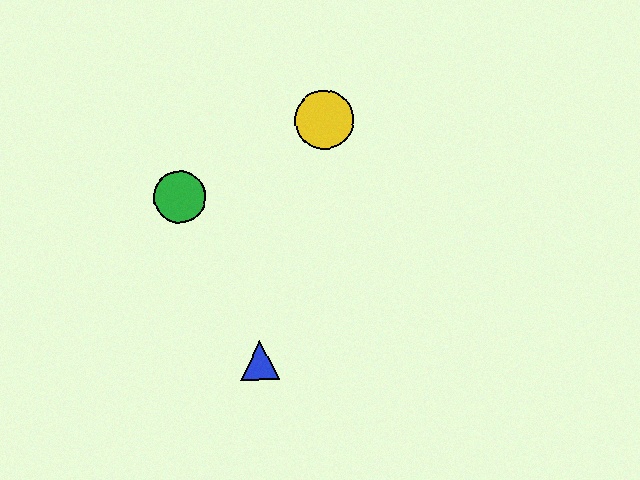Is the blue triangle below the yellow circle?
Yes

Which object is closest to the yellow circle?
The green circle is closest to the yellow circle.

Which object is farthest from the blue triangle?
The yellow circle is farthest from the blue triangle.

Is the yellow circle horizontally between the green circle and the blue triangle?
No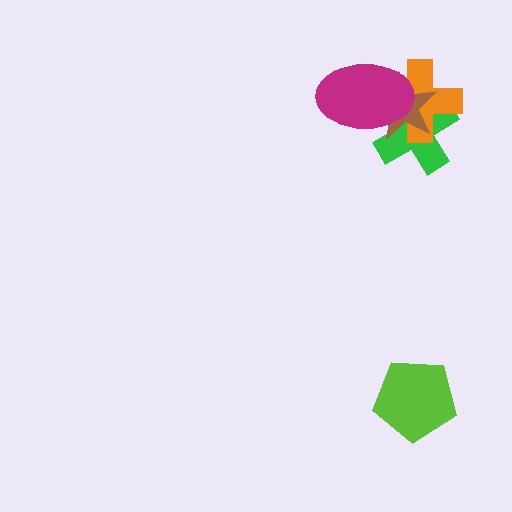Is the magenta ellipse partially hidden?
No, no other shape covers it.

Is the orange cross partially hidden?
Yes, it is partially covered by another shape.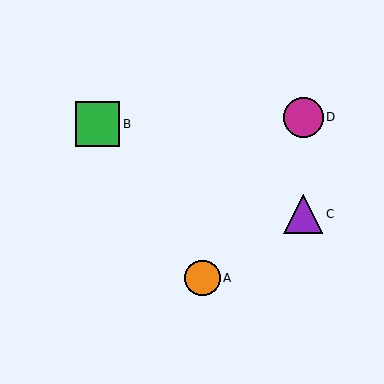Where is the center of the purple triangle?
The center of the purple triangle is at (303, 214).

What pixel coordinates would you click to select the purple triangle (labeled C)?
Click at (303, 214) to select the purple triangle C.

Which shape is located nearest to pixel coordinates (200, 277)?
The orange circle (labeled A) at (202, 278) is nearest to that location.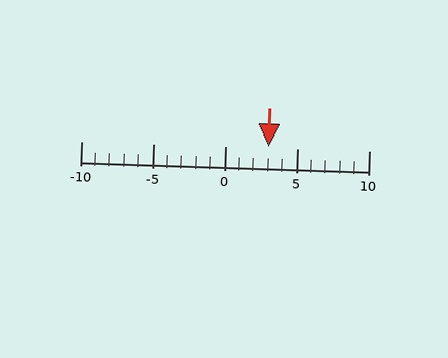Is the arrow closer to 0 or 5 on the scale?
The arrow is closer to 5.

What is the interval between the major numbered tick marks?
The major tick marks are spaced 5 units apart.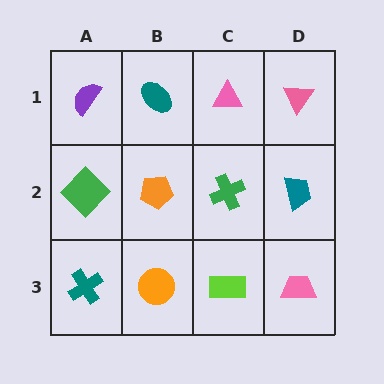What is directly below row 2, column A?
A teal cross.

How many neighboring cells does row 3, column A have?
2.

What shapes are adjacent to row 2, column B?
A teal ellipse (row 1, column B), an orange circle (row 3, column B), a green diamond (row 2, column A), a green cross (row 2, column C).